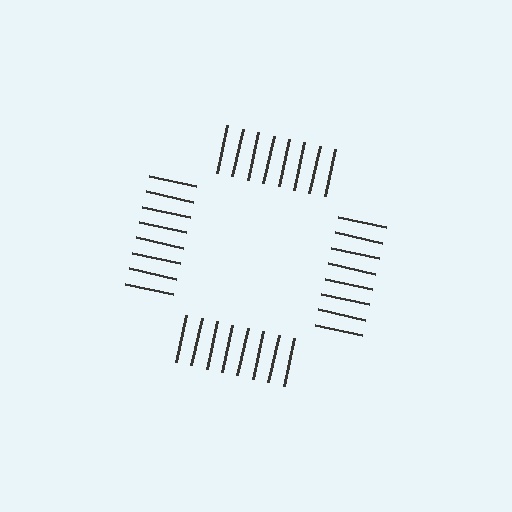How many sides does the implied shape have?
4 sides — the line-ends trace a square.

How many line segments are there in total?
32 — 8 along each of the 4 edges.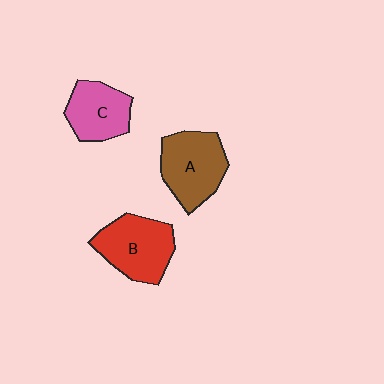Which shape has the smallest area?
Shape C (pink).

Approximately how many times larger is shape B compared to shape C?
Approximately 1.3 times.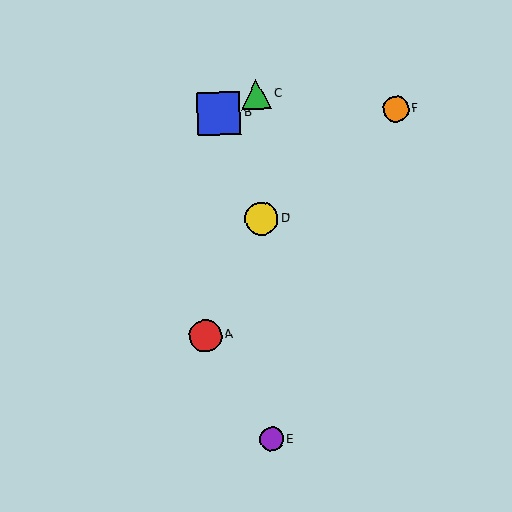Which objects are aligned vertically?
Objects C, D, E are aligned vertically.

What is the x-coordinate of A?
Object A is at x≈206.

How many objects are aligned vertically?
3 objects (C, D, E) are aligned vertically.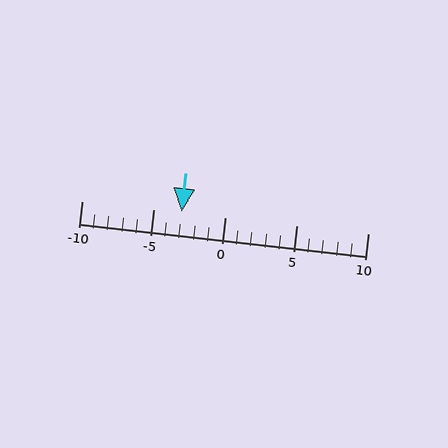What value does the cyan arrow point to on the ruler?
The cyan arrow points to approximately -3.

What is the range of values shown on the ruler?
The ruler shows values from -10 to 10.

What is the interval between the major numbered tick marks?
The major tick marks are spaced 5 units apart.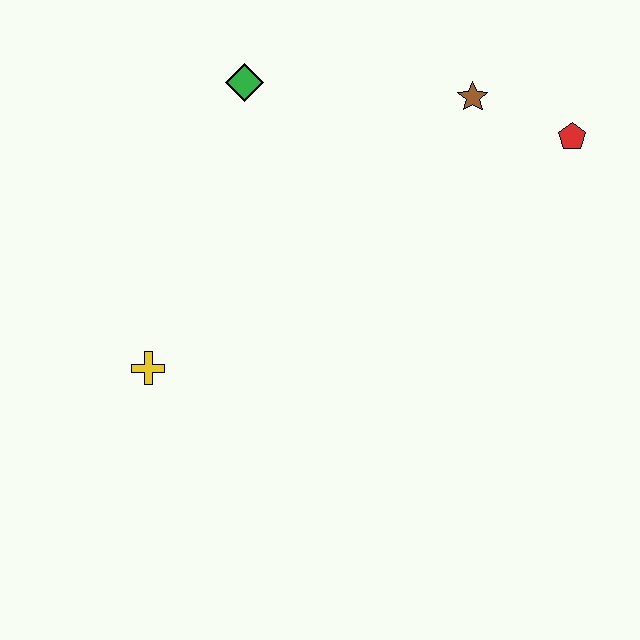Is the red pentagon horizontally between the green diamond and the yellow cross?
No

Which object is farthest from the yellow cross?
The red pentagon is farthest from the yellow cross.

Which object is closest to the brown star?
The red pentagon is closest to the brown star.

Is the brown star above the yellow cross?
Yes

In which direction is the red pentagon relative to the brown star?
The red pentagon is to the right of the brown star.